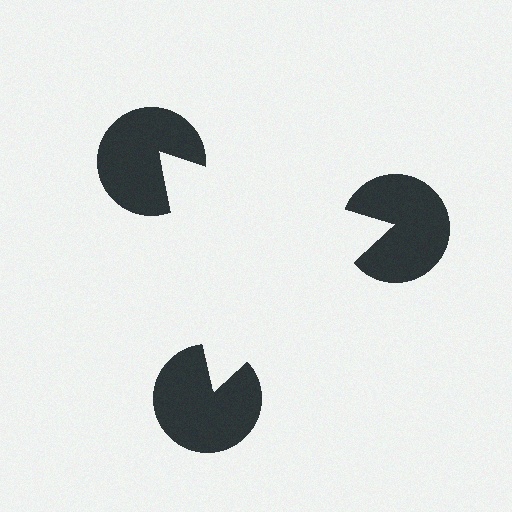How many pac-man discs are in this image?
There are 3 — one at each vertex of the illusory triangle.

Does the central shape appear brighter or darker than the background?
It typically appears slightly brighter than the background, even though no actual brightness change is drawn.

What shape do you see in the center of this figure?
An illusory triangle — its edges are inferred from the aligned wedge cuts in the pac-man discs, not physically drawn.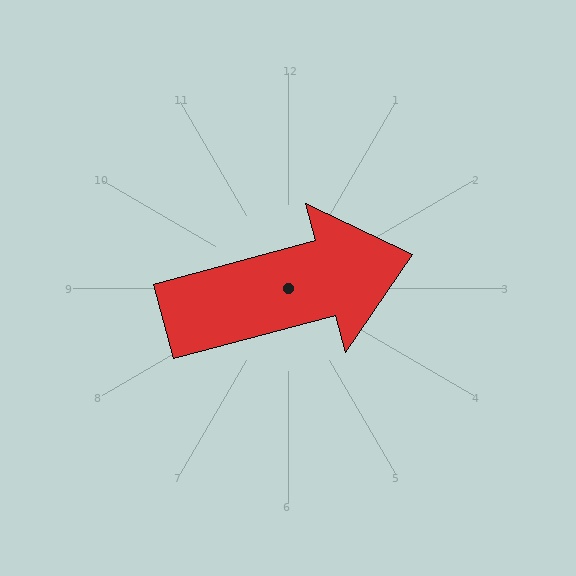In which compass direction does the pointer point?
East.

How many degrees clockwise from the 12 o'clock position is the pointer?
Approximately 75 degrees.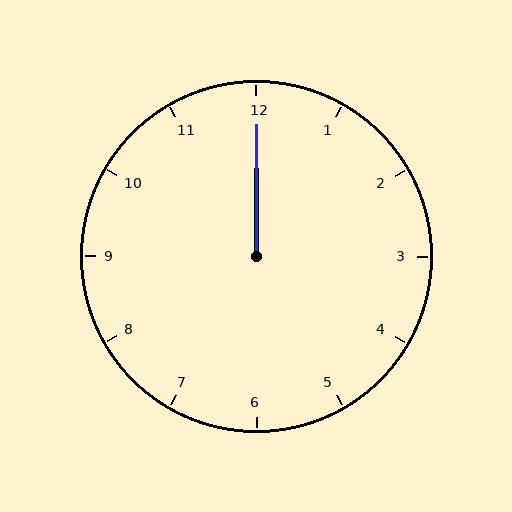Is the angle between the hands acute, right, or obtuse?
It is acute.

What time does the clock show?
12:00.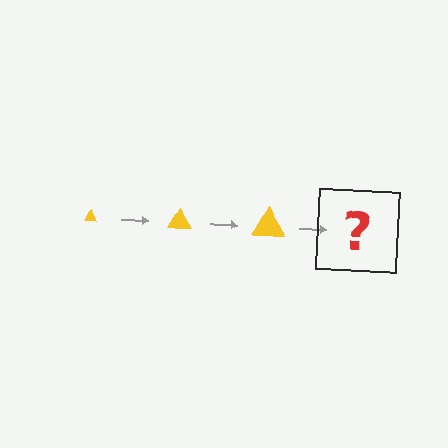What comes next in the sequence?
The next element should be a yellow triangle, larger than the previous one.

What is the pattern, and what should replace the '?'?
The pattern is that the triangle gets progressively larger each step. The '?' should be a yellow triangle, larger than the previous one.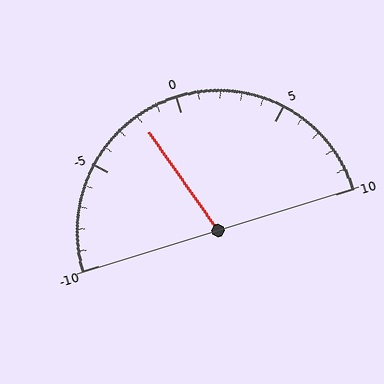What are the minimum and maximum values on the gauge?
The gauge ranges from -10 to 10.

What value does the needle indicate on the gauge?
The needle indicates approximately -2.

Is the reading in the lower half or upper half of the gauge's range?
The reading is in the lower half of the range (-10 to 10).